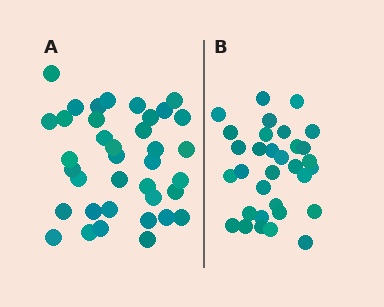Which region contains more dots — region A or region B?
Region A (the left region) has more dots.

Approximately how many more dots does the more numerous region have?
Region A has about 5 more dots than region B.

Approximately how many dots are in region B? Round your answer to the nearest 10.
About 30 dots. (The exact count is 32, which rounds to 30.)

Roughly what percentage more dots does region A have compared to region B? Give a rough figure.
About 15% more.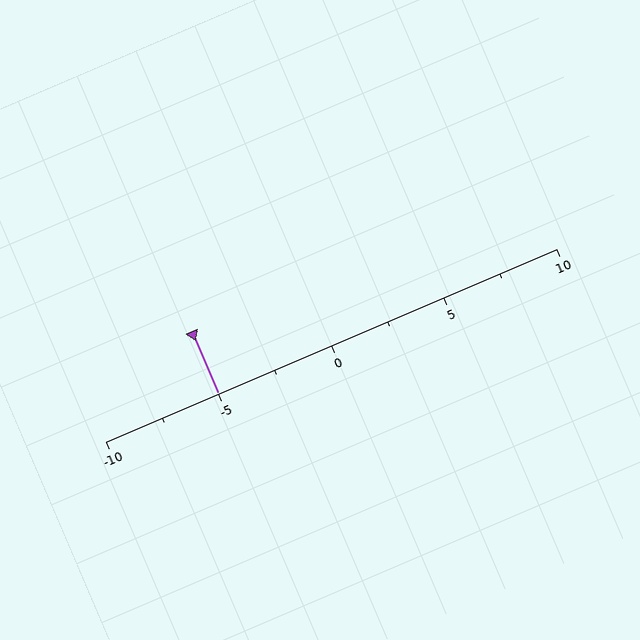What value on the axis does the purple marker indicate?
The marker indicates approximately -5.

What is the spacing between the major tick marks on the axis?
The major ticks are spaced 5 apart.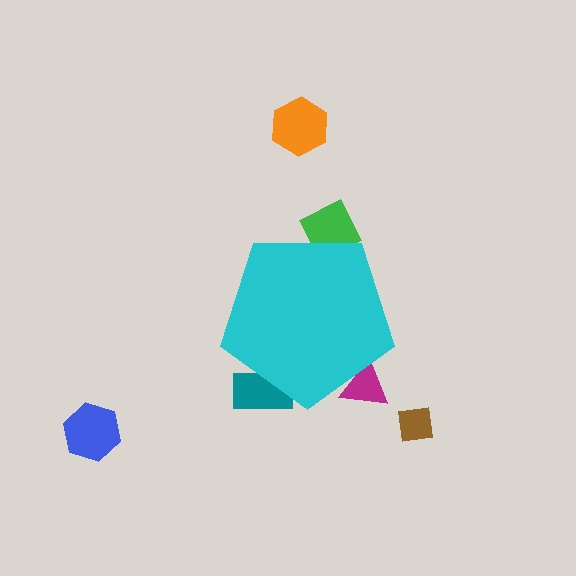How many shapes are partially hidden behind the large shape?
3 shapes are partially hidden.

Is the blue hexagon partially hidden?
No, the blue hexagon is fully visible.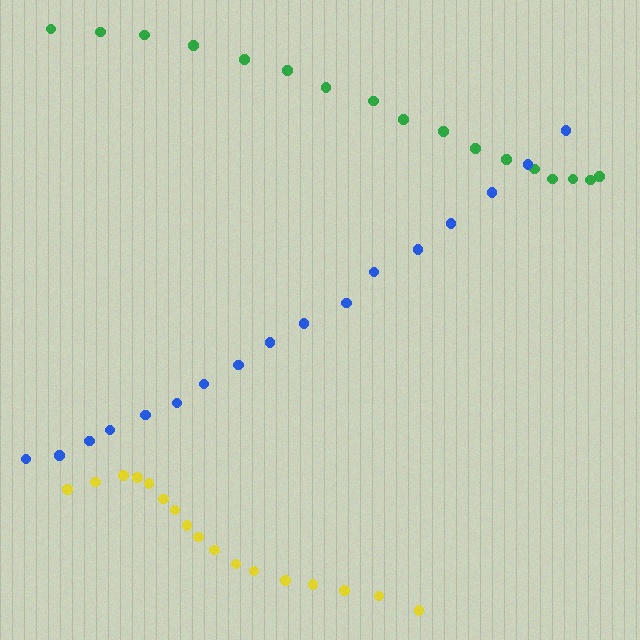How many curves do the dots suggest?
There are 3 distinct paths.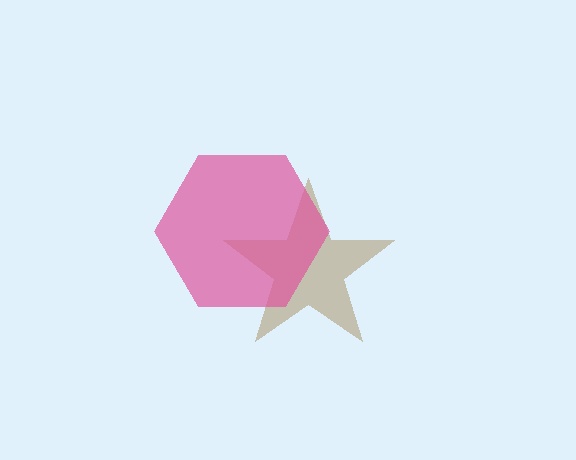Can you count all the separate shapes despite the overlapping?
Yes, there are 2 separate shapes.